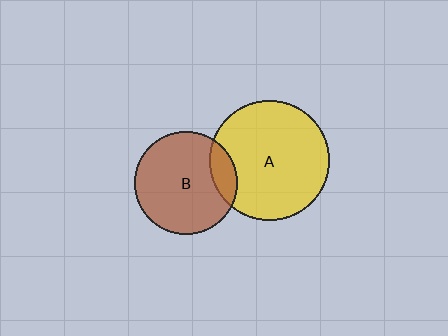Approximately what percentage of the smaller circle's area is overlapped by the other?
Approximately 15%.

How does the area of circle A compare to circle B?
Approximately 1.4 times.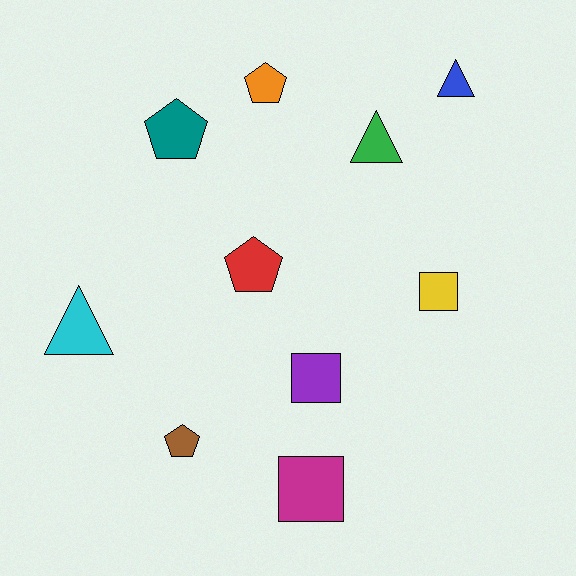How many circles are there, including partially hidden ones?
There are no circles.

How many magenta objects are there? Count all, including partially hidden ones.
There is 1 magenta object.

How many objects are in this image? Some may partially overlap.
There are 10 objects.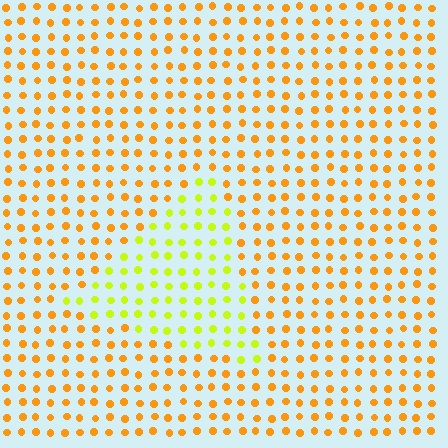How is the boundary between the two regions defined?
The boundary is defined purely by a slight shift in hue (about 40 degrees). Spacing, size, and orientation are identical on both sides.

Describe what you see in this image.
The image is filled with small orange elements in a uniform arrangement. A triangle-shaped region is visible where the elements are tinted to a slightly different hue, forming a subtle color boundary.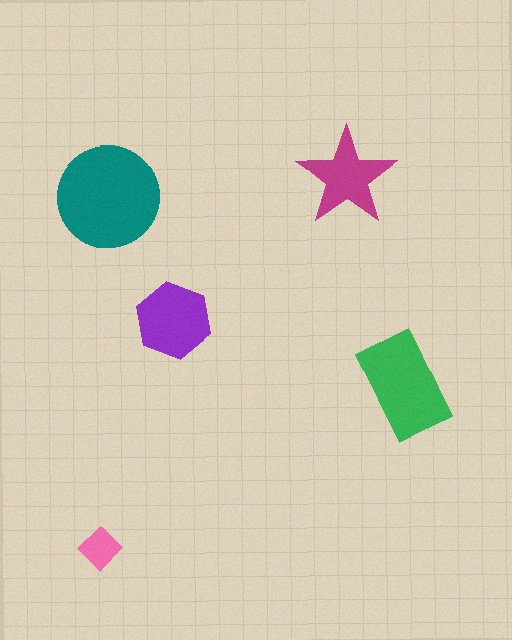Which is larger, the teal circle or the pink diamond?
The teal circle.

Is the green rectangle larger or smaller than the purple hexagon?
Larger.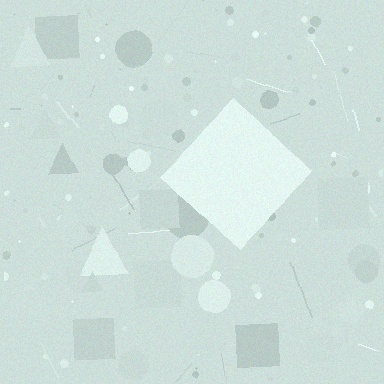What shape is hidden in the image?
A diamond is hidden in the image.